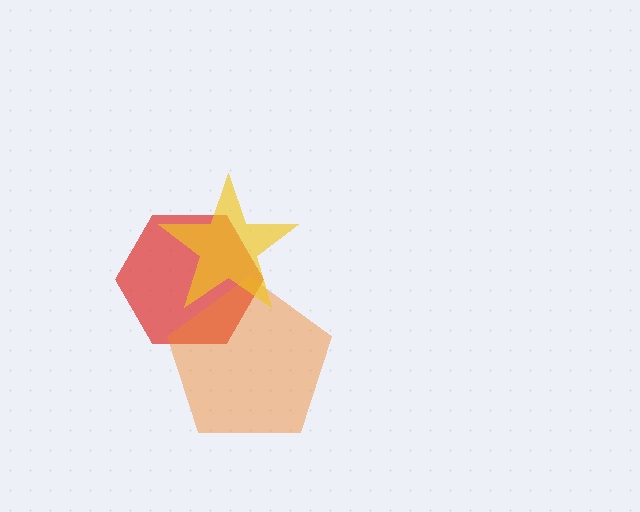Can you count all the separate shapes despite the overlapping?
Yes, there are 3 separate shapes.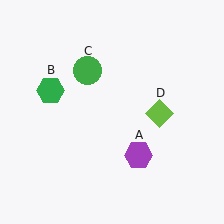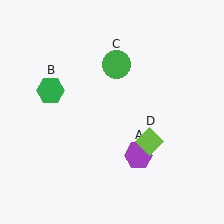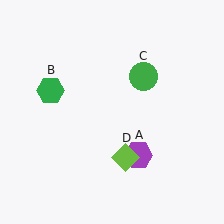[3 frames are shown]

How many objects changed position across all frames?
2 objects changed position: green circle (object C), lime diamond (object D).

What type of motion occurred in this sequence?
The green circle (object C), lime diamond (object D) rotated clockwise around the center of the scene.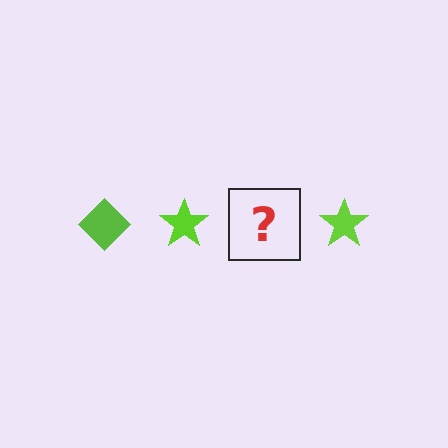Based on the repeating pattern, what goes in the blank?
The blank should be a lime diamond.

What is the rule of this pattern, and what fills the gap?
The rule is that the pattern cycles through diamond, star shapes in lime. The gap should be filled with a lime diamond.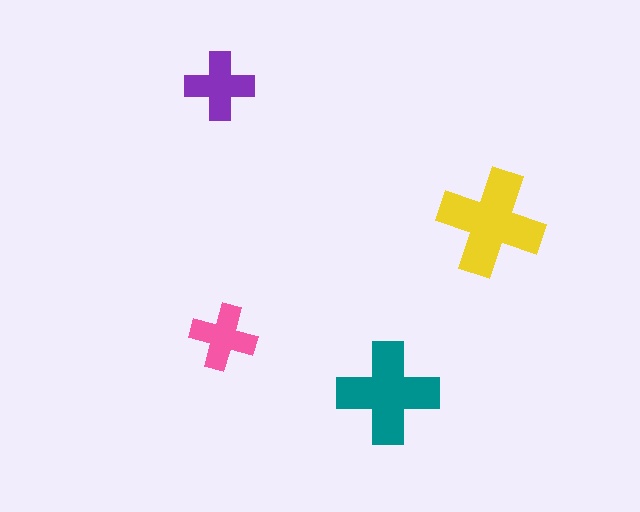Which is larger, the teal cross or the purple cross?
The teal one.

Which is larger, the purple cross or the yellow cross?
The yellow one.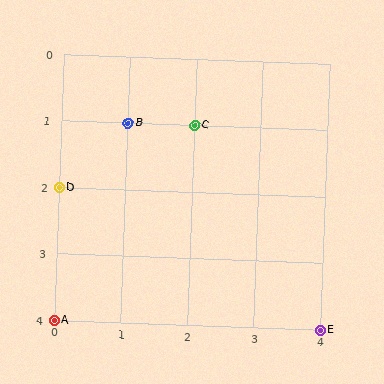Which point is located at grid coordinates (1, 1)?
Point B is at (1, 1).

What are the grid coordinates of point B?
Point B is at grid coordinates (1, 1).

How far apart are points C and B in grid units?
Points C and B are 1 column apart.